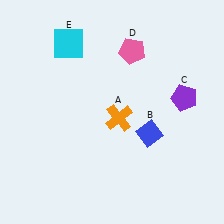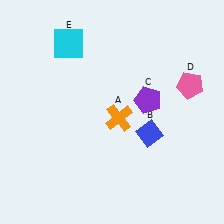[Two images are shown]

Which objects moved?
The objects that moved are: the purple pentagon (C), the pink pentagon (D).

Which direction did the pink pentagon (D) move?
The pink pentagon (D) moved right.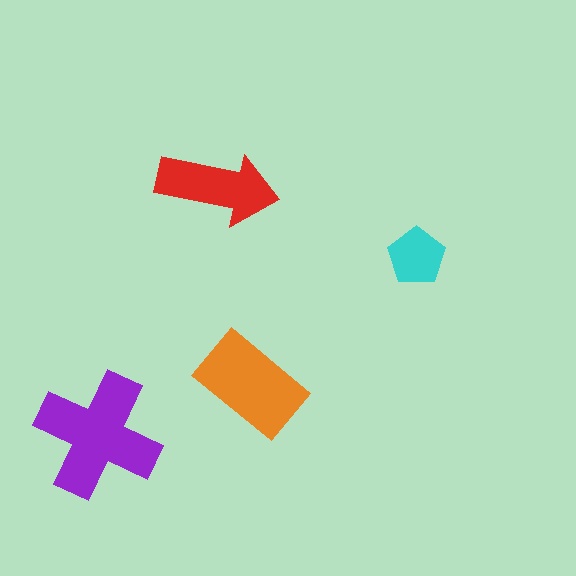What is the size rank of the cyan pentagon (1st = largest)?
4th.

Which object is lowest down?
The purple cross is bottommost.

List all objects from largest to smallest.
The purple cross, the orange rectangle, the red arrow, the cyan pentagon.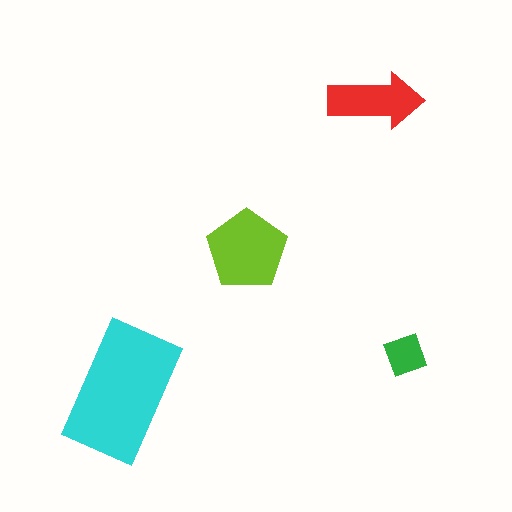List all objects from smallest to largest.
The green diamond, the red arrow, the lime pentagon, the cyan rectangle.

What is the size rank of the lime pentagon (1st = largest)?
2nd.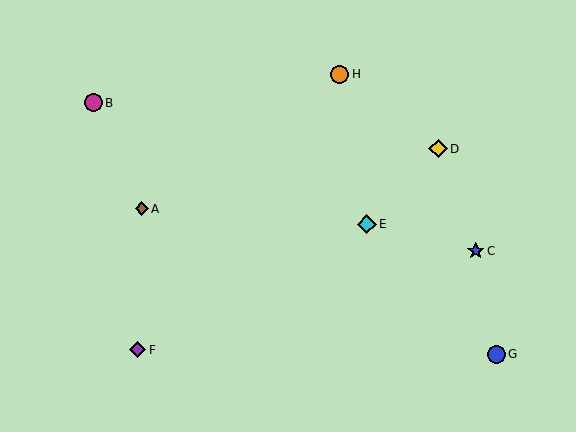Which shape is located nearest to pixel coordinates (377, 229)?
The cyan diamond (labeled E) at (367, 224) is nearest to that location.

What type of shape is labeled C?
Shape C is a blue star.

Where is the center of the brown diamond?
The center of the brown diamond is at (142, 209).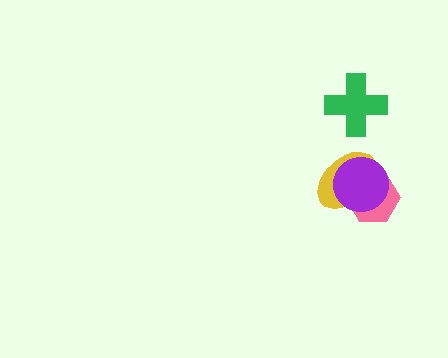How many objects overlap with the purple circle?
2 objects overlap with the purple circle.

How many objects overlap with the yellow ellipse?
2 objects overlap with the yellow ellipse.